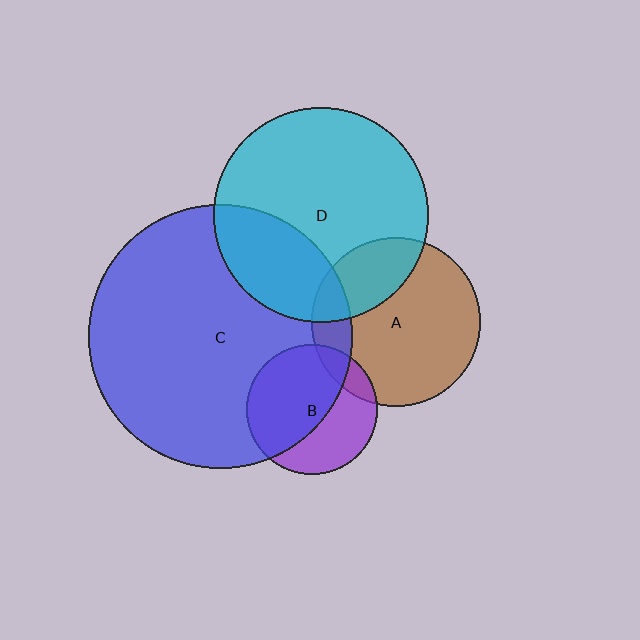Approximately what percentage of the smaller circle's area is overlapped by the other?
Approximately 60%.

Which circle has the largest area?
Circle C (blue).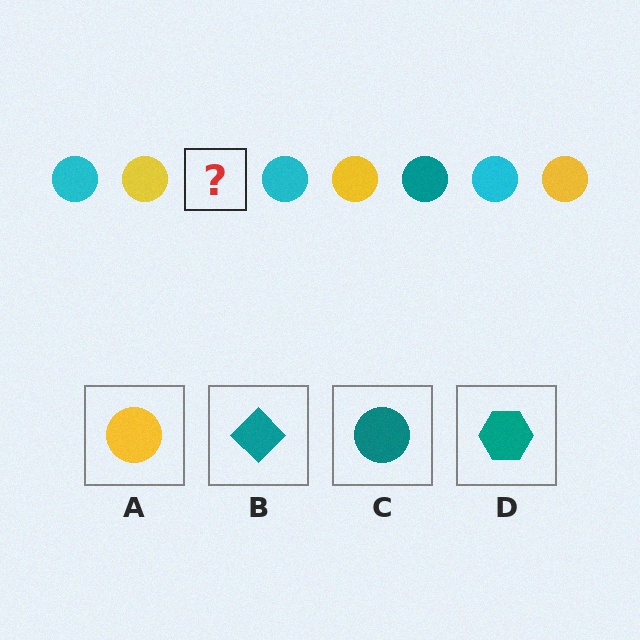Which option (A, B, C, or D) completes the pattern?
C.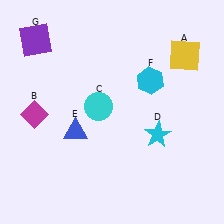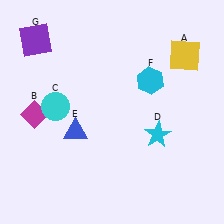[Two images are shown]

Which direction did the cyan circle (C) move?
The cyan circle (C) moved left.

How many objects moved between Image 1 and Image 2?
1 object moved between the two images.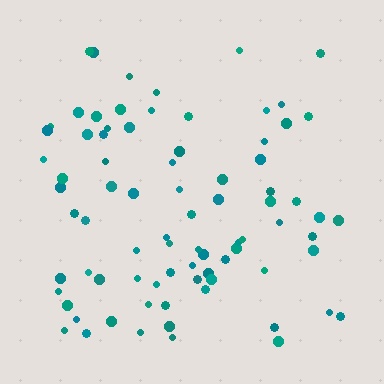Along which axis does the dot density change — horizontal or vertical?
Vertical.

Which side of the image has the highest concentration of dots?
The bottom.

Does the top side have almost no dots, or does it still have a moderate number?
Still a moderate number, just noticeably fewer than the bottom.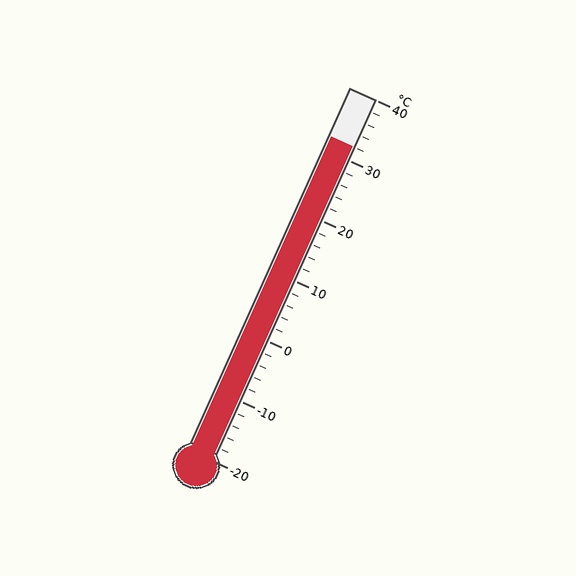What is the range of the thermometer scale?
The thermometer scale ranges from -20°C to 40°C.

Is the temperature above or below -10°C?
The temperature is above -10°C.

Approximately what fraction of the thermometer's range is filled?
The thermometer is filled to approximately 85% of its range.